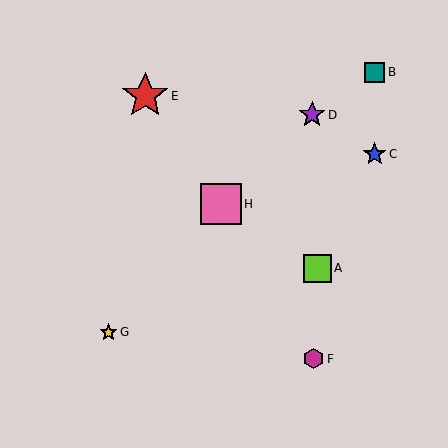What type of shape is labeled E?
Shape E is a red star.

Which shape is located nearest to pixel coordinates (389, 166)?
The blue star (labeled C) at (375, 154) is nearest to that location.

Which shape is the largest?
The red star (labeled E) is the largest.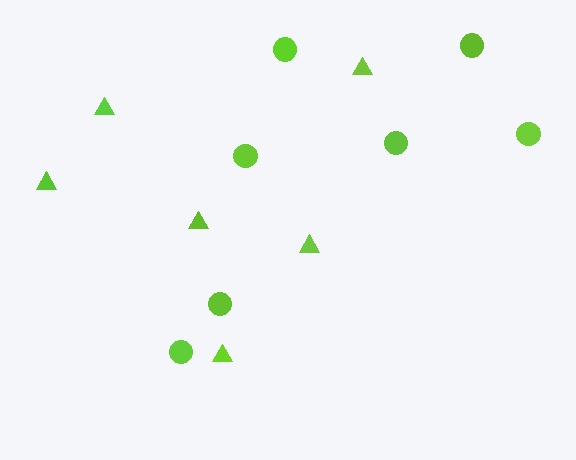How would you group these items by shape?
There are 2 groups: one group of circles (7) and one group of triangles (6).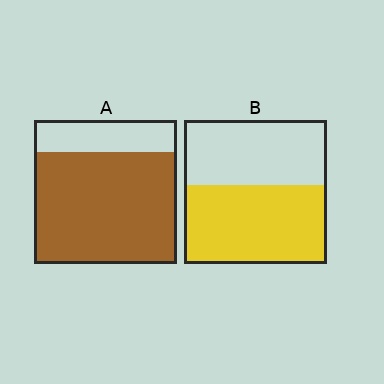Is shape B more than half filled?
Yes.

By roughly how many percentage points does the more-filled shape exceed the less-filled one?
By roughly 25 percentage points (A over B).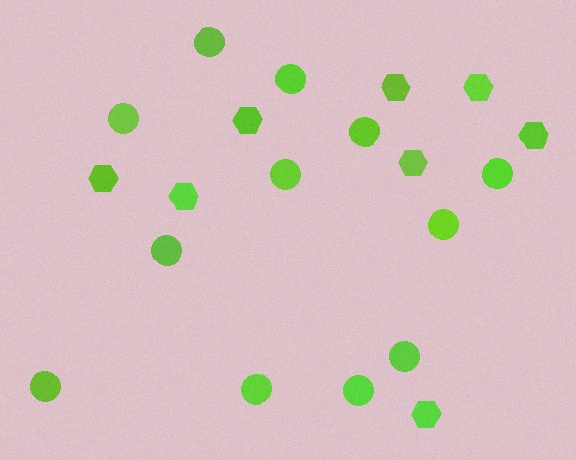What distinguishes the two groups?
There are 2 groups: one group of circles (12) and one group of hexagons (8).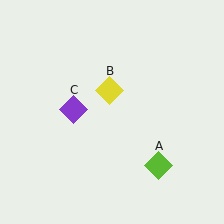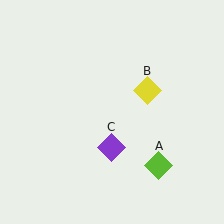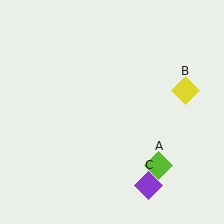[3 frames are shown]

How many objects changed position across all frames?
2 objects changed position: yellow diamond (object B), purple diamond (object C).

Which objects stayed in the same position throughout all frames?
Lime diamond (object A) remained stationary.